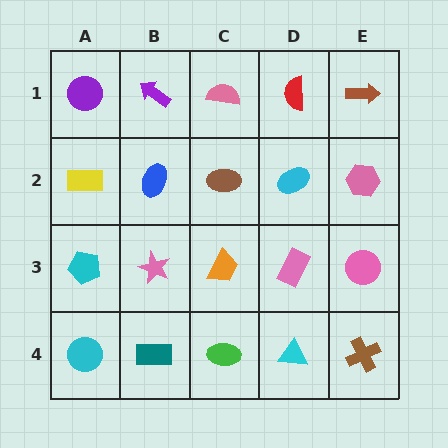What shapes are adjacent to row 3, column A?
A yellow rectangle (row 2, column A), a cyan circle (row 4, column A), a pink star (row 3, column B).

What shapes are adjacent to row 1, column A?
A yellow rectangle (row 2, column A), a purple arrow (row 1, column B).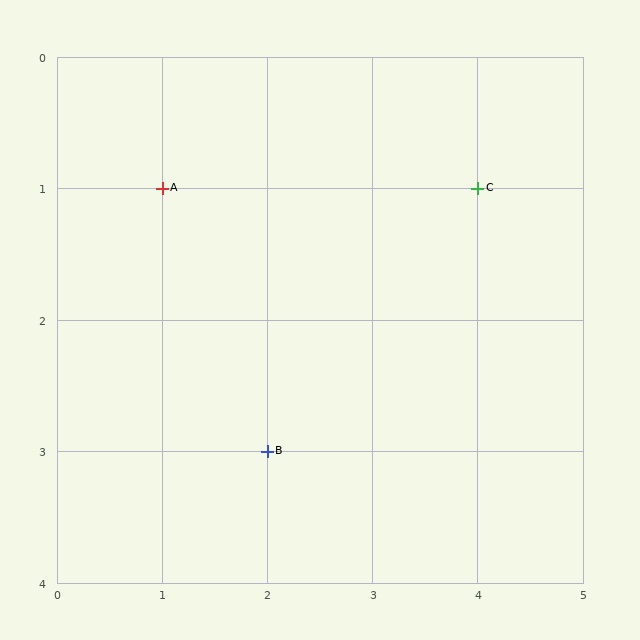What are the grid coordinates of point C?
Point C is at grid coordinates (4, 1).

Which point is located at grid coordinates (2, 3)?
Point B is at (2, 3).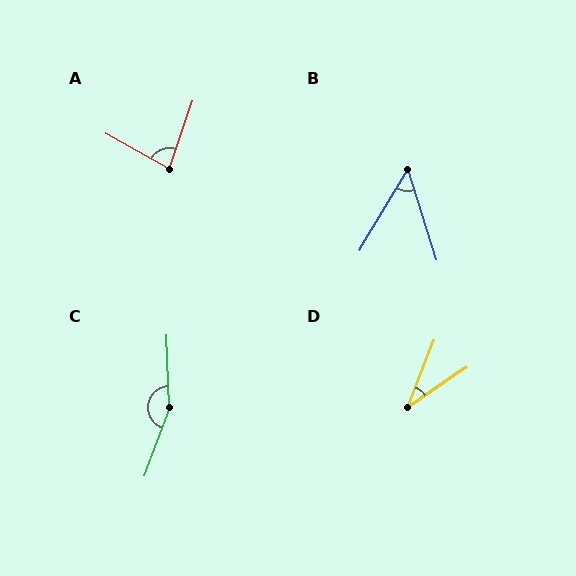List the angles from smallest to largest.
D (34°), B (48°), A (79°), C (158°).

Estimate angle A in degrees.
Approximately 79 degrees.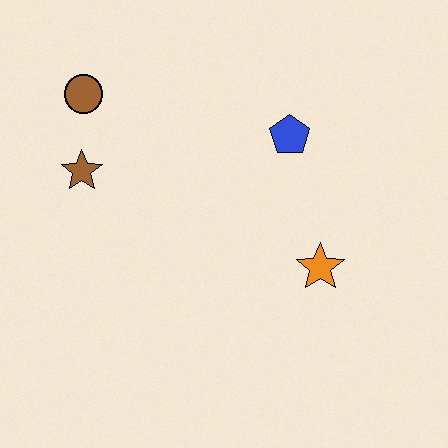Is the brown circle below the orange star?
No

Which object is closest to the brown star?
The brown circle is closest to the brown star.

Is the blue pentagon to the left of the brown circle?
No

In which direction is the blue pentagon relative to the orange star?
The blue pentagon is above the orange star.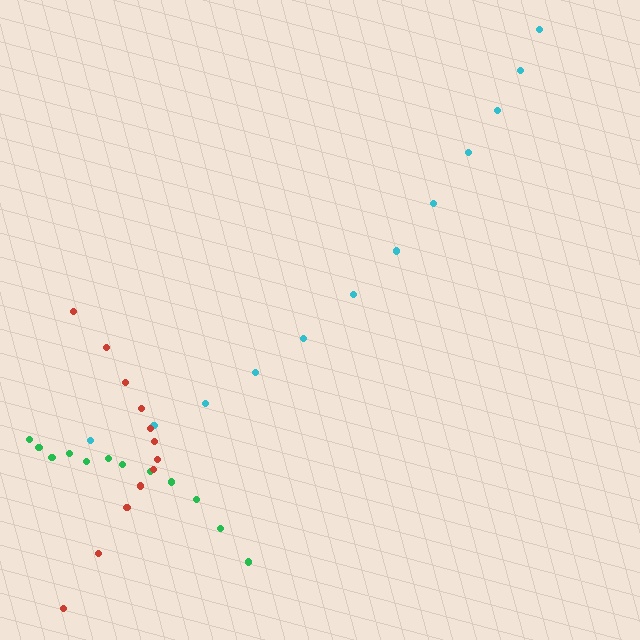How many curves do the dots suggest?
There are 3 distinct paths.